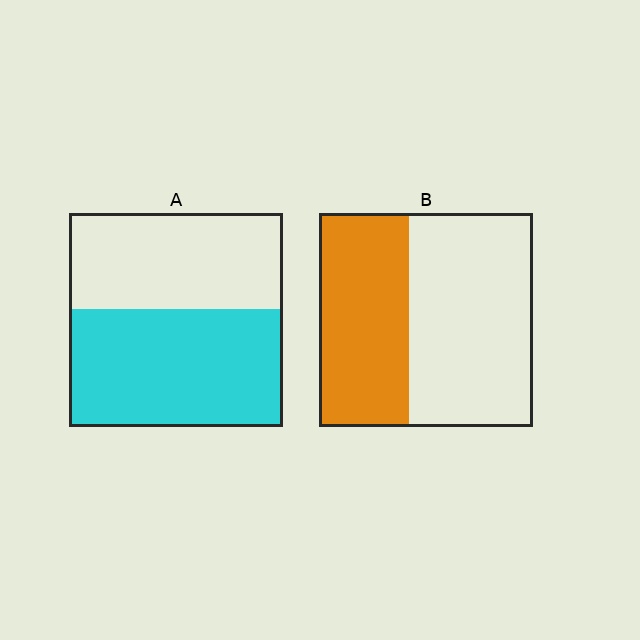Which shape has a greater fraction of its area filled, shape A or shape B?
Shape A.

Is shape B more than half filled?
No.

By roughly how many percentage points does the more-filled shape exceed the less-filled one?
By roughly 15 percentage points (A over B).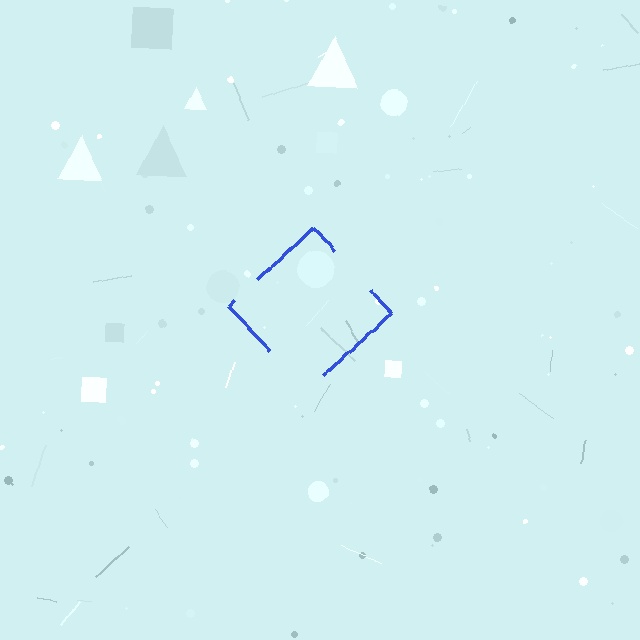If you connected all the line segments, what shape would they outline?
They would outline a diamond.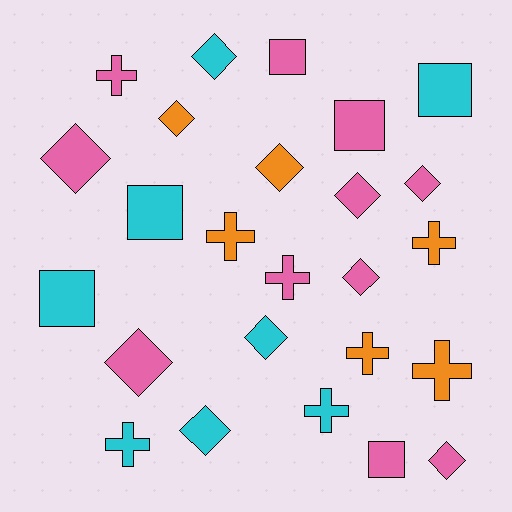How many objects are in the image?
There are 25 objects.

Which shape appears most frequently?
Diamond, with 11 objects.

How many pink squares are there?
There are 3 pink squares.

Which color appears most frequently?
Pink, with 11 objects.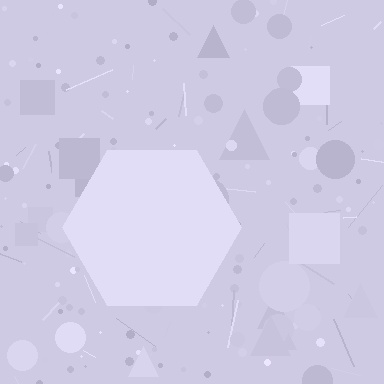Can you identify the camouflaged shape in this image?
The camouflaged shape is a hexagon.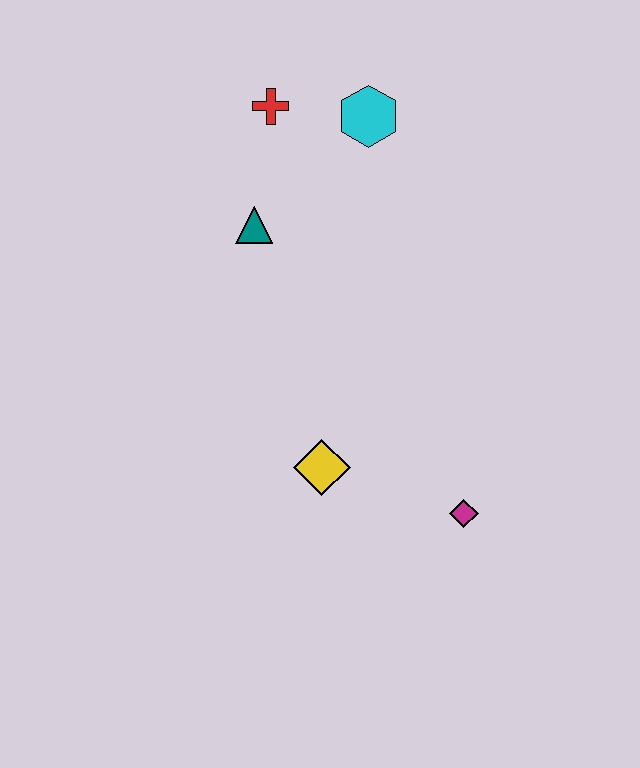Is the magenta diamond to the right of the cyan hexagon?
Yes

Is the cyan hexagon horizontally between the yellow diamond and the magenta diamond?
Yes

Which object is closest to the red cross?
The cyan hexagon is closest to the red cross.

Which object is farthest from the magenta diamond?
The red cross is farthest from the magenta diamond.